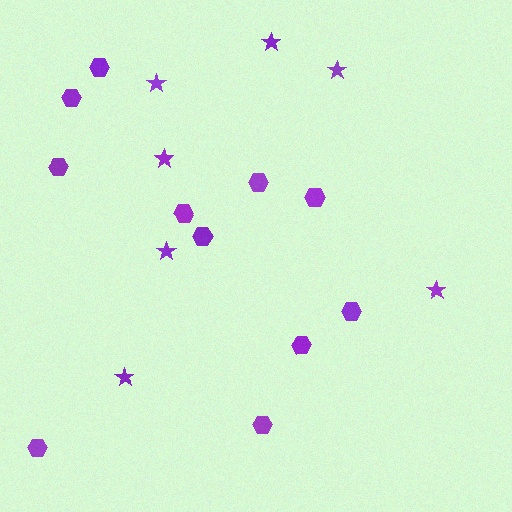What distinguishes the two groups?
There are 2 groups: one group of stars (7) and one group of hexagons (11).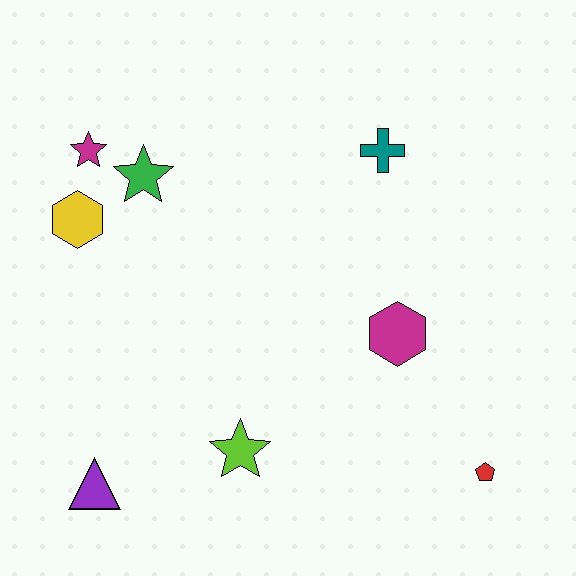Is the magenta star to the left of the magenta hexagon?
Yes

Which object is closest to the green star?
The magenta star is closest to the green star.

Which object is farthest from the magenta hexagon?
The magenta star is farthest from the magenta hexagon.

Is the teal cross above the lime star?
Yes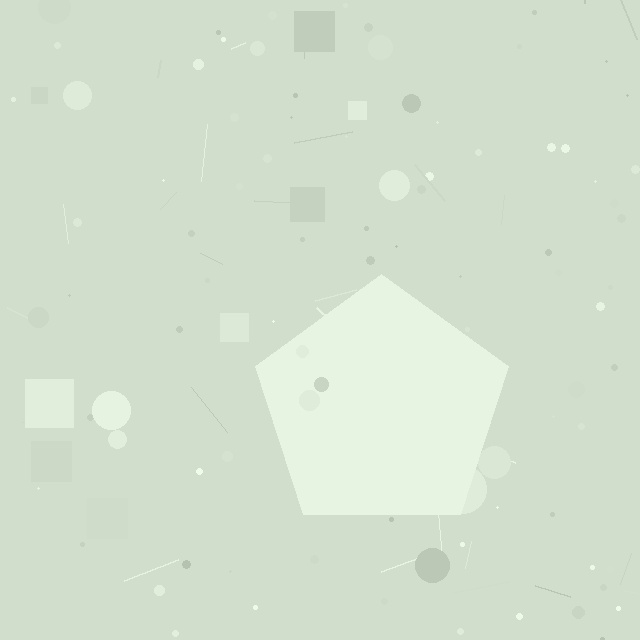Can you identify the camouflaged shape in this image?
The camouflaged shape is a pentagon.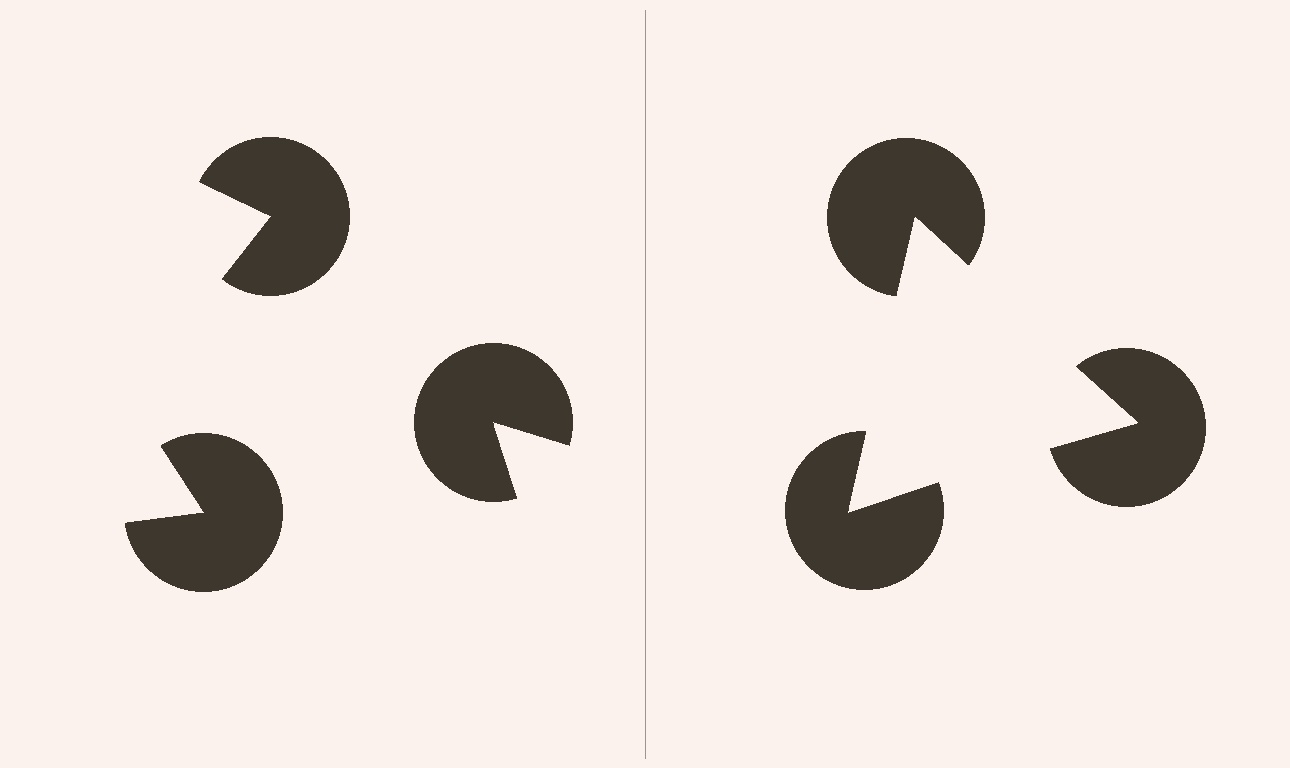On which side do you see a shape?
An illusory triangle appears on the right side. On the left side the wedge cuts are rotated, so no coherent shape forms.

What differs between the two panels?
The pac-man discs are positioned identically on both sides; only the wedge orientations differ. On the right they align to a triangle; on the left they are misaligned.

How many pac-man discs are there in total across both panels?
6 — 3 on each side.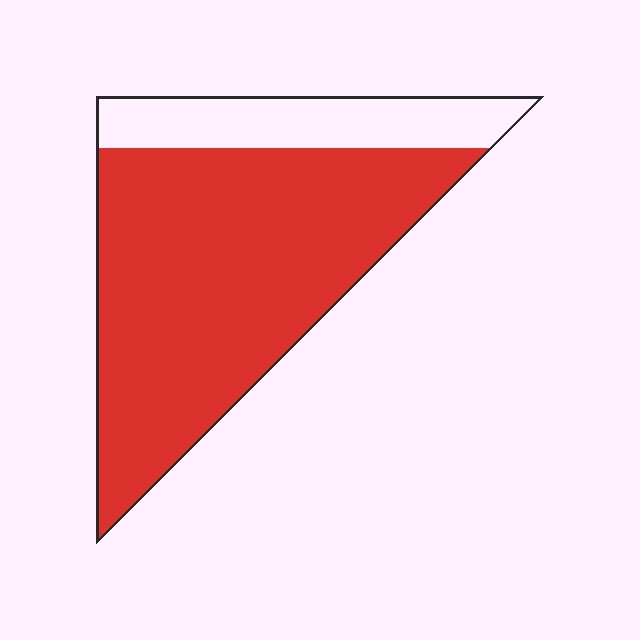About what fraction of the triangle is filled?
About four fifths (4/5).